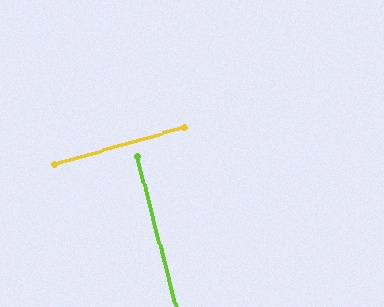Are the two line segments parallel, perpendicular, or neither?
Perpendicular — they meet at approximately 89°.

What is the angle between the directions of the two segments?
Approximately 89 degrees.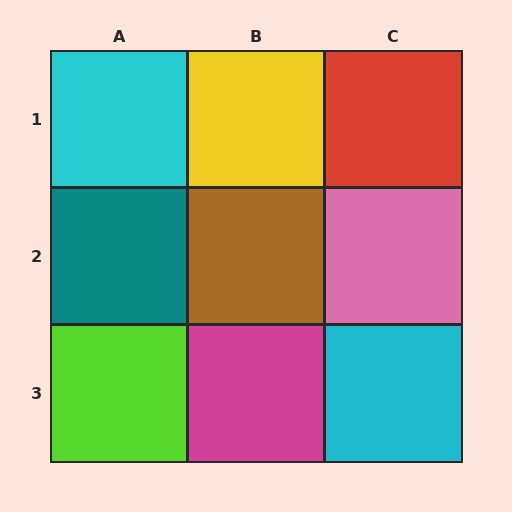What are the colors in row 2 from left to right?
Teal, brown, pink.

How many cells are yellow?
1 cell is yellow.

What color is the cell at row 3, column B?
Magenta.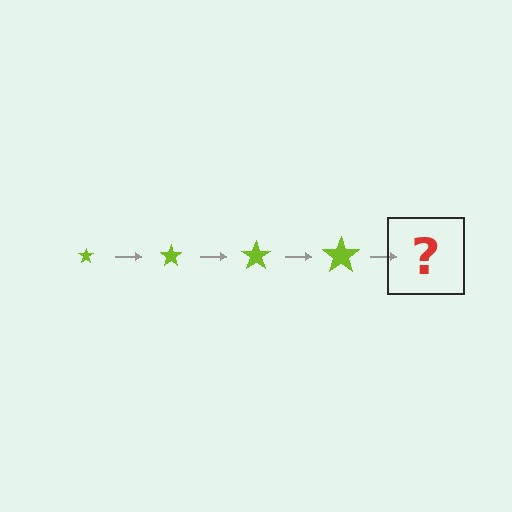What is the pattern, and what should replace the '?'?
The pattern is that the star gets progressively larger each step. The '?' should be a lime star, larger than the previous one.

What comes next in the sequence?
The next element should be a lime star, larger than the previous one.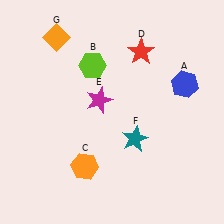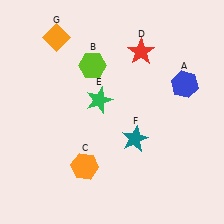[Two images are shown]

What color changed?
The star (E) changed from magenta in Image 1 to green in Image 2.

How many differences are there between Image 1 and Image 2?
There is 1 difference between the two images.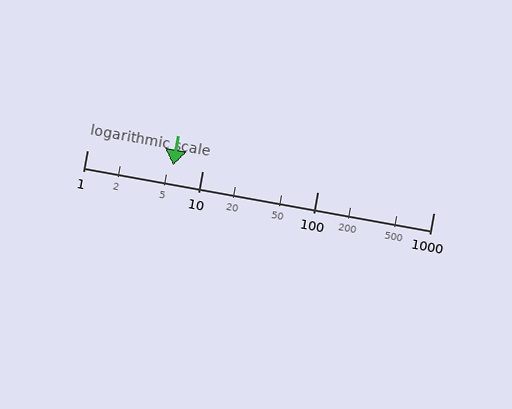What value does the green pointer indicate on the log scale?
The pointer indicates approximately 5.6.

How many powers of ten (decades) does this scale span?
The scale spans 3 decades, from 1 to 1000.